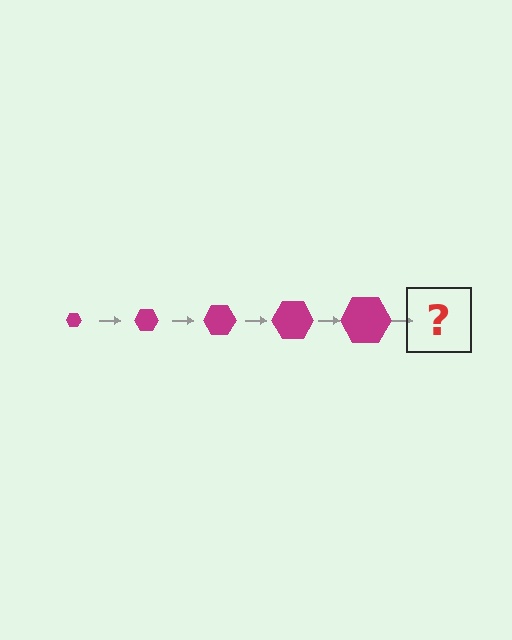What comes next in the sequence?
The next element should be a magenta hexagon, larger than the previous one.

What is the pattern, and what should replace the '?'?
The pattern is that the hexagon gets progressively larger each step. The '?' should be a magenta hexagon, larger than the previous one.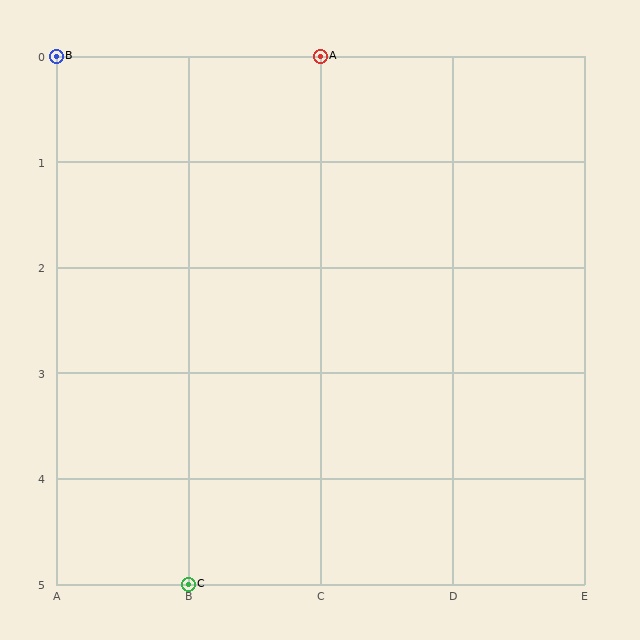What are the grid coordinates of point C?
Point C is at grid coordinates (B, 5).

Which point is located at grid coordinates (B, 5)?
Point C is at (B, 5).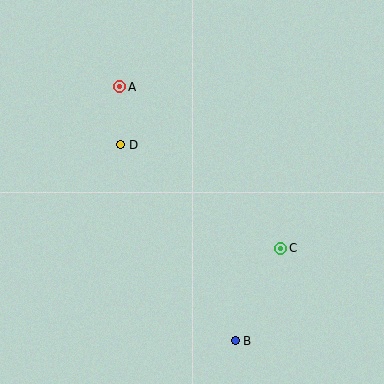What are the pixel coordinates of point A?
Point A is at (120, 87).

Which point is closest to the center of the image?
Point D at (121, 145) is closest to the center.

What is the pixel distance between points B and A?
The distance between B and A is 279 pixels.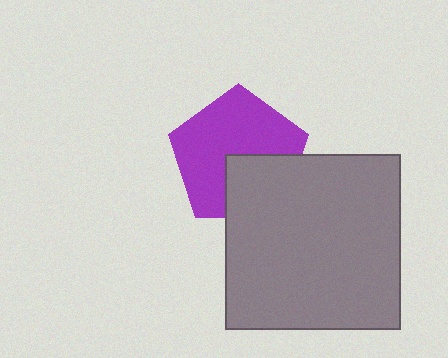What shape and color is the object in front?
The object in front is a gray square.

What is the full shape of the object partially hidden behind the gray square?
The partially hidden object is a purple pentagon.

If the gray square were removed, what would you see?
You would see the complete purple pentagon.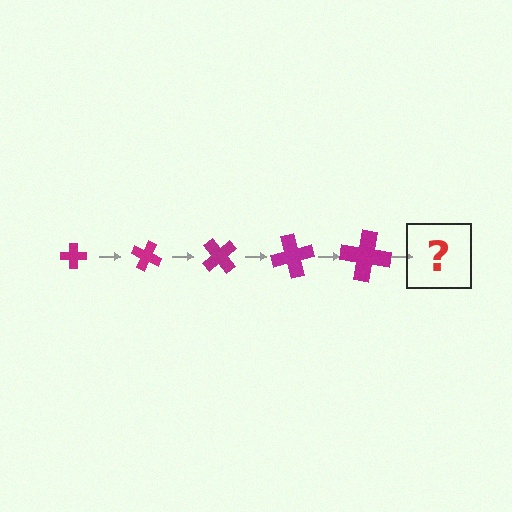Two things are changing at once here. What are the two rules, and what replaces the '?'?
The two rules are that the cross grows larger each step and it rotates 25 degrees each step. The '?' should be a cross, larger than the previous one and rotated 125 degrees from the start.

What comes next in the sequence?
The next element should be a cross, larger than the previous one and rotated 125 degrees from the start.